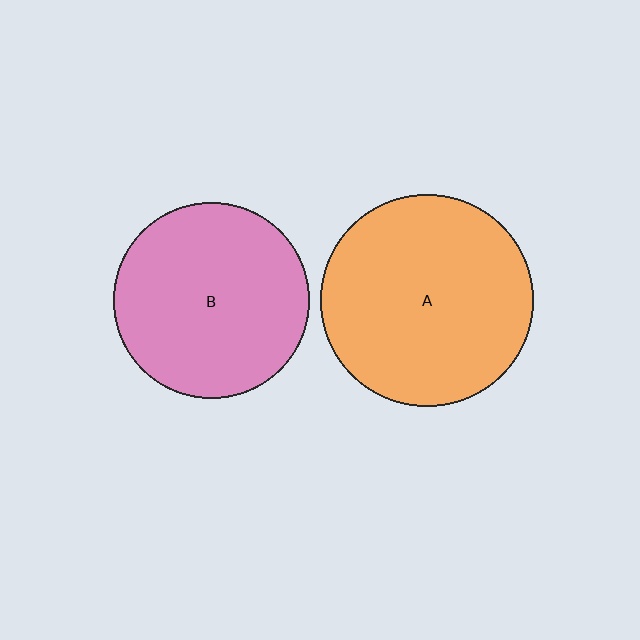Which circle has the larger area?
Circle A (orange).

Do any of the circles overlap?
No, none of the circles overlap.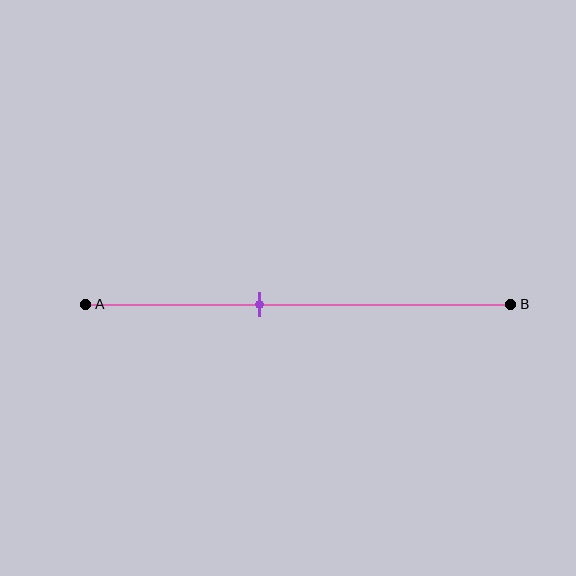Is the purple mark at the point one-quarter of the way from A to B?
No, the mark is at about 40% from A, not at the 25% one-quarter point.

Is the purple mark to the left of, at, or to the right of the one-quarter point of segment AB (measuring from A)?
The purple mark is to the right of the one-quarter point of segment AB.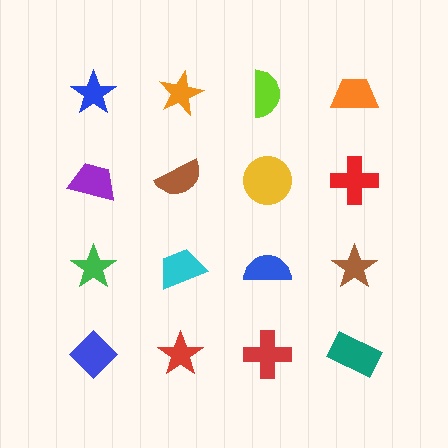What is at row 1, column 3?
A lime semicircle.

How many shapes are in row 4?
4 shapes.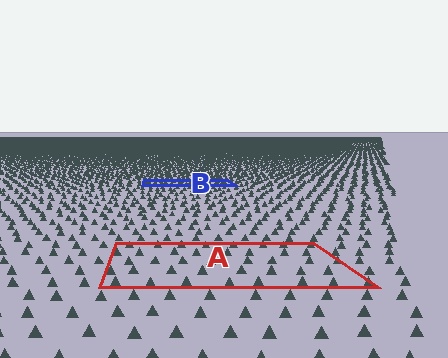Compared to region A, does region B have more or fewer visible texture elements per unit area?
Region B has more texture elements per unit area — they are packed more densely because it is farther away.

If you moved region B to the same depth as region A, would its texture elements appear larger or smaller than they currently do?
They would appear larger. At a closer depth, the same texture elements are projected at a bigger on-screen size.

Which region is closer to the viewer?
Region A is closer. The texture elements there are larger and more spread out.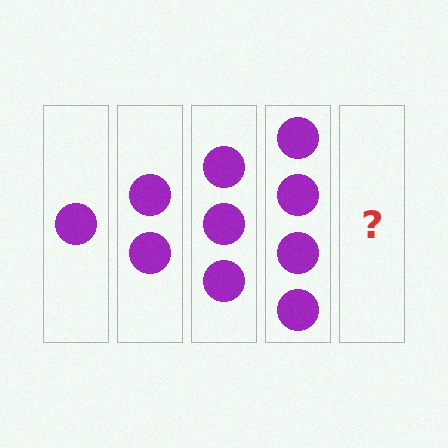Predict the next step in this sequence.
The next step is 5 circles.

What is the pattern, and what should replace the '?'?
The pattern is that each step adds one more circle. The '?' should be 5 circles.